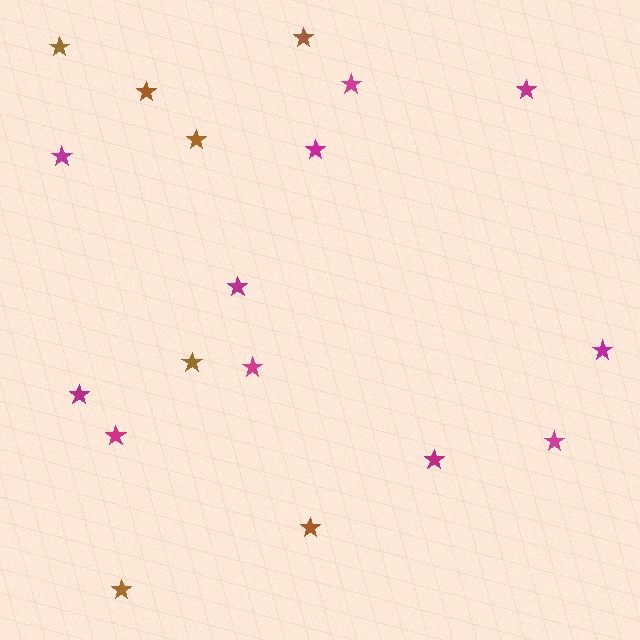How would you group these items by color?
There are 2 groups: one group of brown stars (7) and one group of magenta stars (11).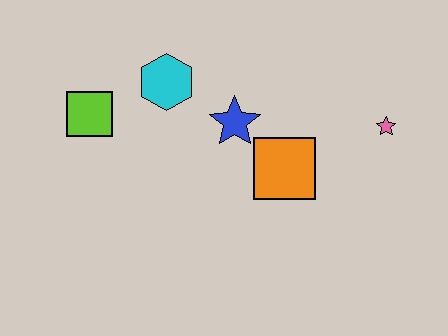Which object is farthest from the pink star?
The lime square is farthest from the pink star.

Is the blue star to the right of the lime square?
Yes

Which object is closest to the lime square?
The cyan hexagon is closest to the lime square.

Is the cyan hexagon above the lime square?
Yes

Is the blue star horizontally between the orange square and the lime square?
Yes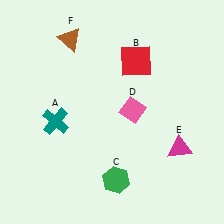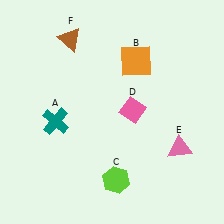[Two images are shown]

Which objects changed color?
B changed from red to orange. C changed from green to lime. E changed from magenta to pink.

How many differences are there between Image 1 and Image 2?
There are 3 differences between the two images.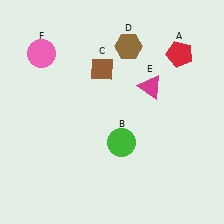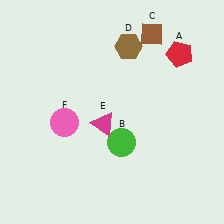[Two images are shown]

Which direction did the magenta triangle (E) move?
The magenta triangle (E) moved left.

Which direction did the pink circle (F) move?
The pink circle (F) moved down.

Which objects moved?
The objects that moved are: the brown diamond (C), the magenta triangle (E), the pink circle (F).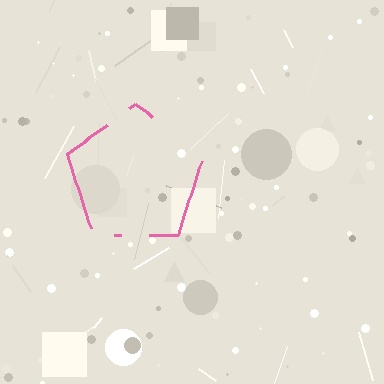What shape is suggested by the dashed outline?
The dashed outline suggests a pentagon.